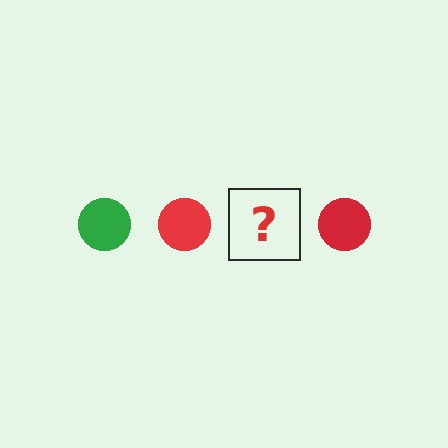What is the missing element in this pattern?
The missing element is a green circle.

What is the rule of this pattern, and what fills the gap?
The rule is that the pattern cycles through green, red circles. The gap should be filled with a green circle.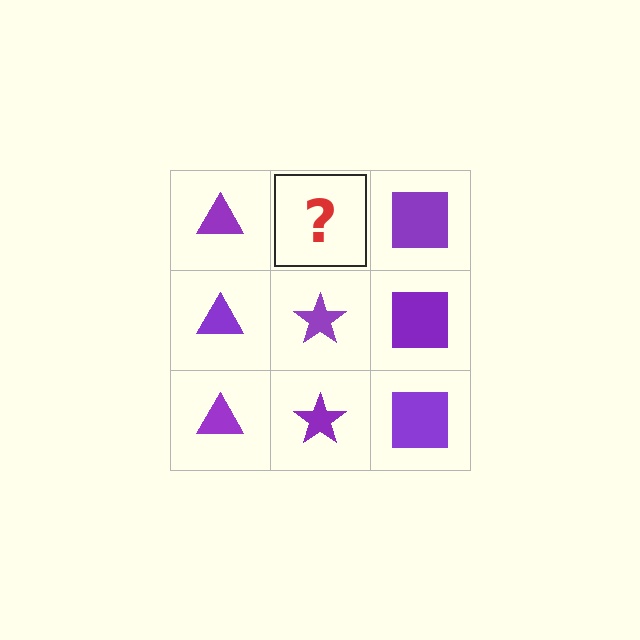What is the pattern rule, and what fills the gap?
The rule is that each column has a consistent shape. The gap should be filled with a purple star.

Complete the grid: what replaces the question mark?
The question mark should be replaced with a purple star.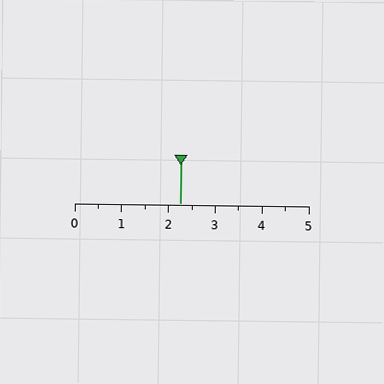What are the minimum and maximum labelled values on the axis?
The axis runs from 0 to 5.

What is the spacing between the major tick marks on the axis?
The major ticks are spaced 1 apart.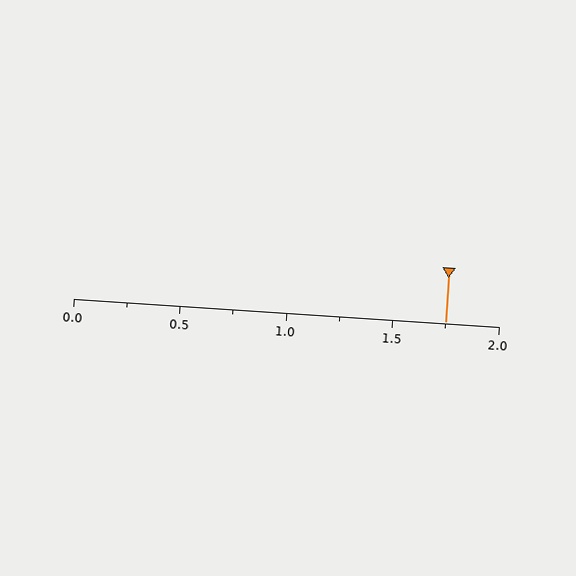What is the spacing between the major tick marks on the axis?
The major ticks are spaced 0.5 apart.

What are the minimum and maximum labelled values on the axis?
The axis runs from 0.0 to 2.0.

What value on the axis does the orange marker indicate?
The marker indicates approximately 1.75.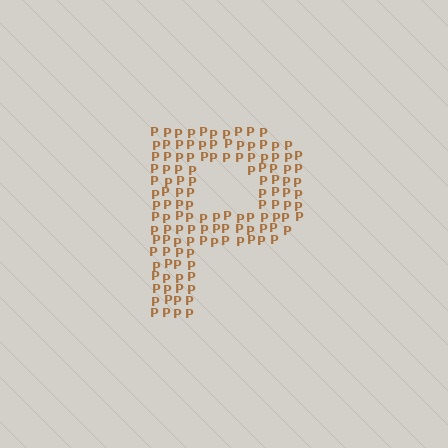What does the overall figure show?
The overall figure shows the letter P.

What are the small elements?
The small elements are letter P's.